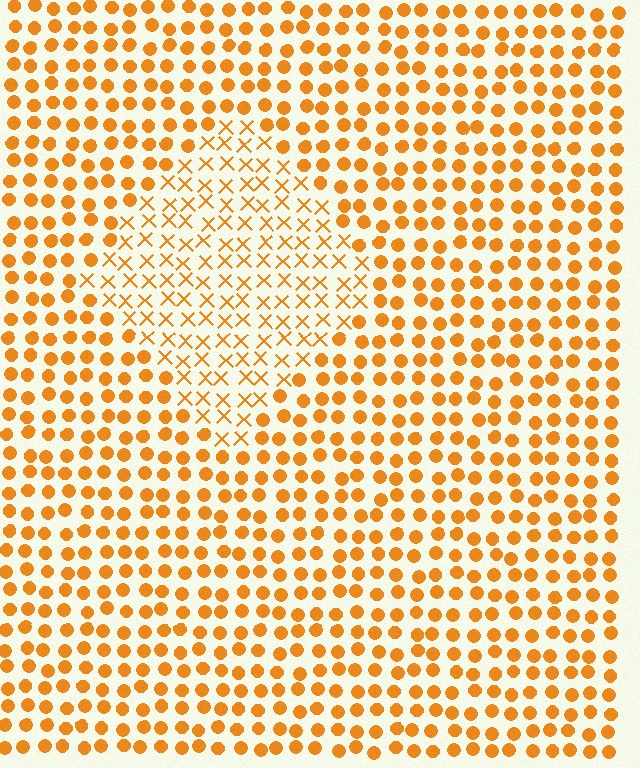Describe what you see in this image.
The image is filled with small orange elements arranged in a uniform grid. A diamond-shaped region contains X marks, while the surrounding area contains circles. The boundary is defined purely by the change in element shape.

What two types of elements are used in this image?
The image uses X marks inside the diamond region and circles outside it.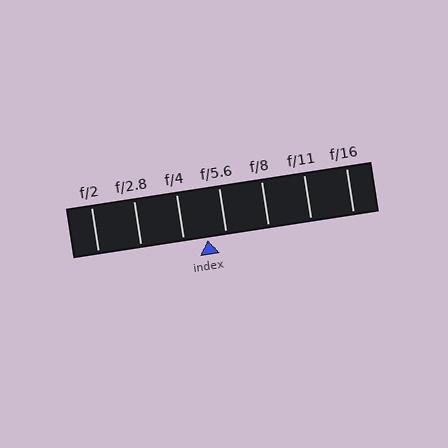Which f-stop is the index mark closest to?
The index mark is closest to f/5.6.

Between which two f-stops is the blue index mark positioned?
The index mark is between f/4 and f/5.6.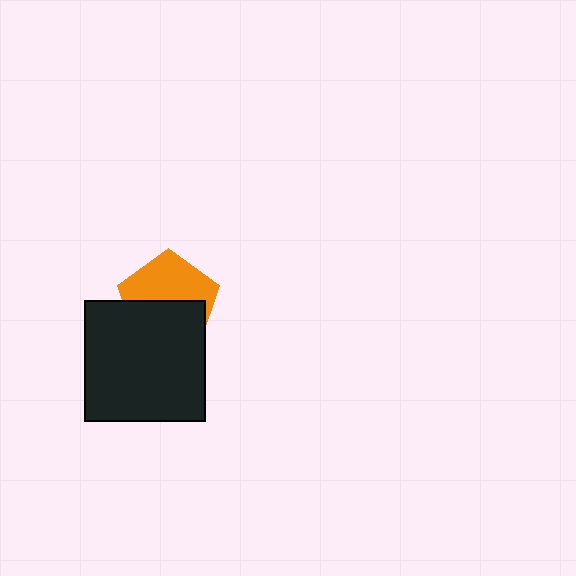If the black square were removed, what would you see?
You would see the complete orange pentagon.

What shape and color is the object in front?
The object in front is a black square.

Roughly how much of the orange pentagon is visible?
About half of it is visible (roughly 50%).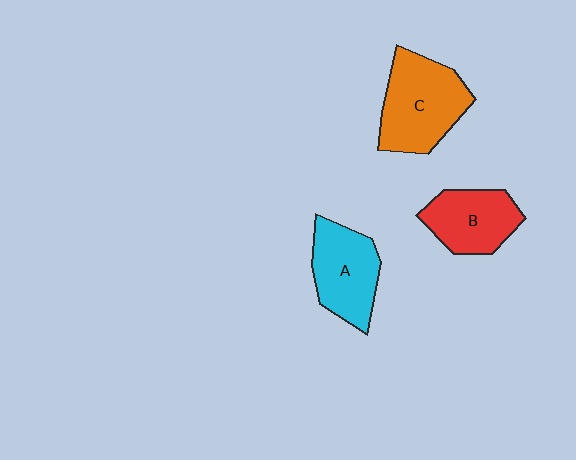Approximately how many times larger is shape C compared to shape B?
Approximately 1.3 times.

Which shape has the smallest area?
Shape B (red).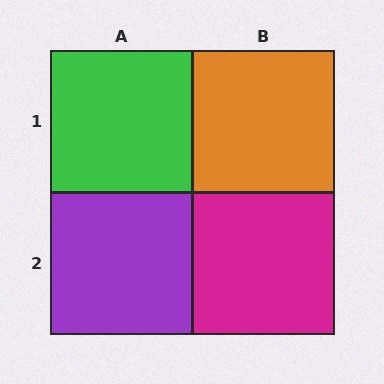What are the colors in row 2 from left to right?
Purple, magenta.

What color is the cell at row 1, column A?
Green.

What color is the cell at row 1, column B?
Orange.